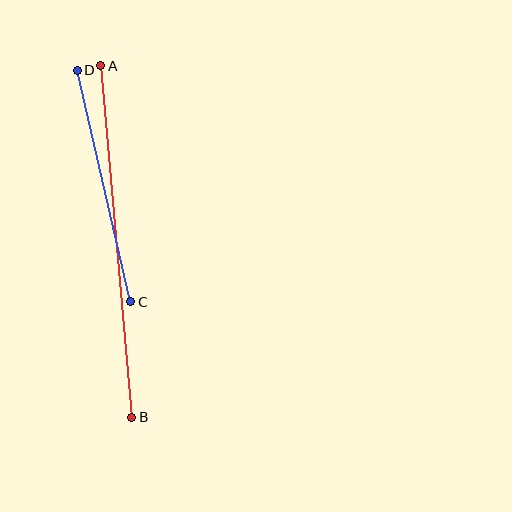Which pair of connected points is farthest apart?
Points A and B are farthest apart.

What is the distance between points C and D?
The distance is approximately 238 pixels.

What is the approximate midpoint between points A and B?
The midpoint is at approximately (116, 242) pixels.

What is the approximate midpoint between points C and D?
The midpoint is at approximately (104, 186) pixels.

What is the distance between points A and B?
The distance is approximately 353 pixels.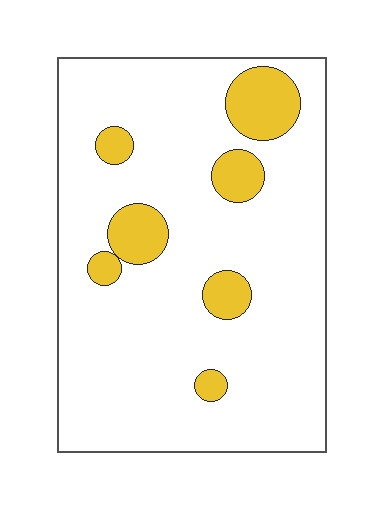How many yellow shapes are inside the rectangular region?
7.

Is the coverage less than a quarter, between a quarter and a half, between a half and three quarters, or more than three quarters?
Less than a quarter.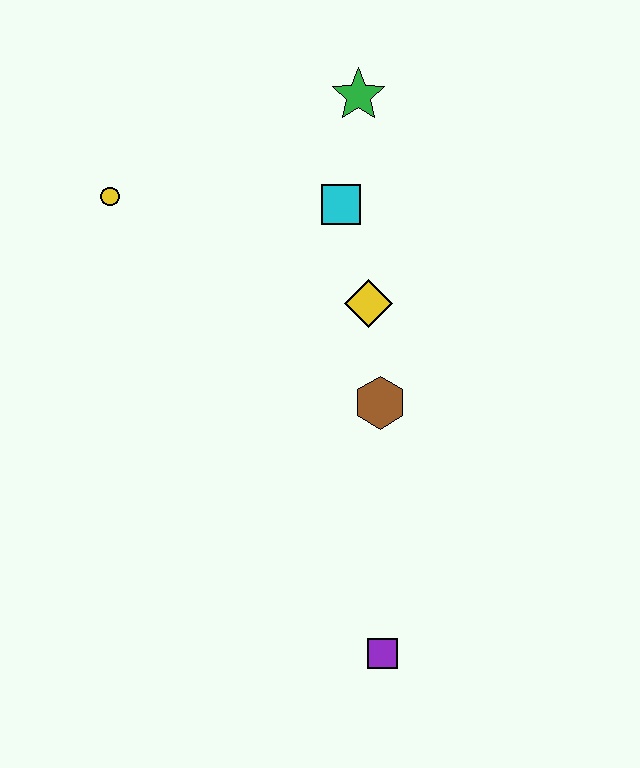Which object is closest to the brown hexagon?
The yellow diamond is closest to the brown hexagon.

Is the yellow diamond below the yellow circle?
Yes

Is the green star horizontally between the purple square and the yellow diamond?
No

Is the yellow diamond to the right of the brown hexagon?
No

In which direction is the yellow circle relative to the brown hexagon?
The yellow circle is to the left of the brown hexagon.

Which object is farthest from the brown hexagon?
The yellow circle is farthest from the brown hexagon.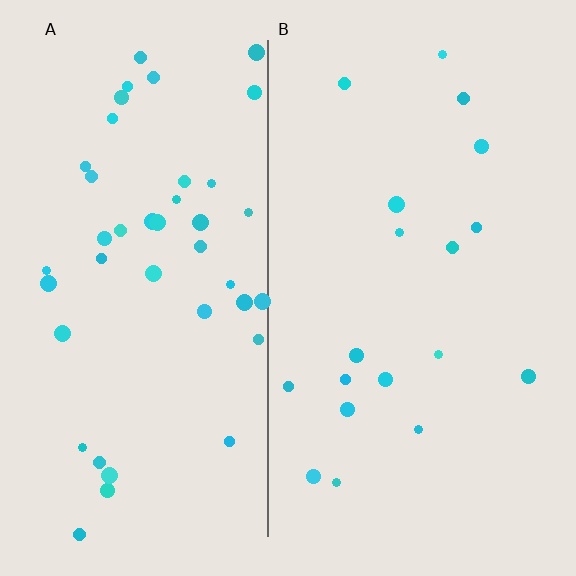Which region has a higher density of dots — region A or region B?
A (the left).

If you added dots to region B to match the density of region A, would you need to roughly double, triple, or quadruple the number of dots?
Approximately double.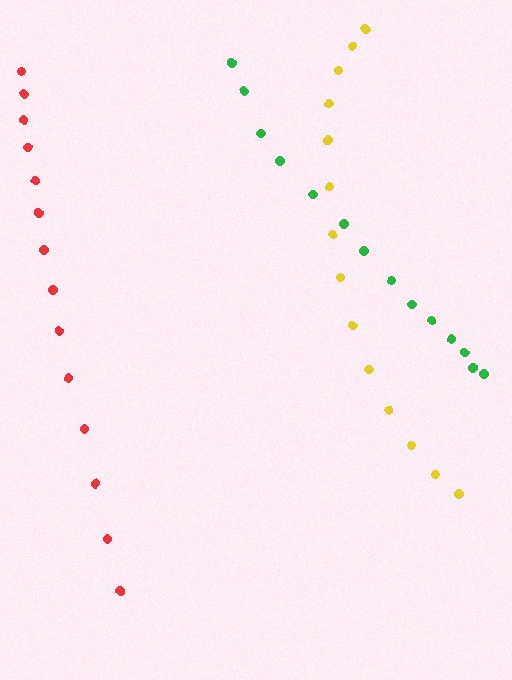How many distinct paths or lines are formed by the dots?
There are 3 distinct paths.